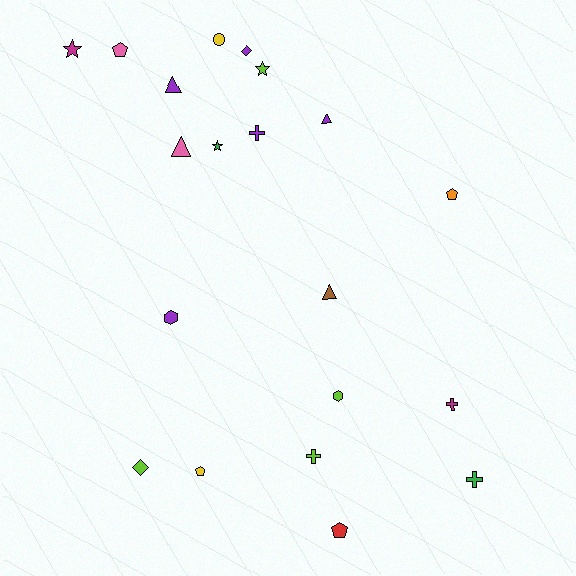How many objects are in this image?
There are 20 objects.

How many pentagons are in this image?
There are 4 pentagons.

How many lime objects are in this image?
There are 4 lime objects.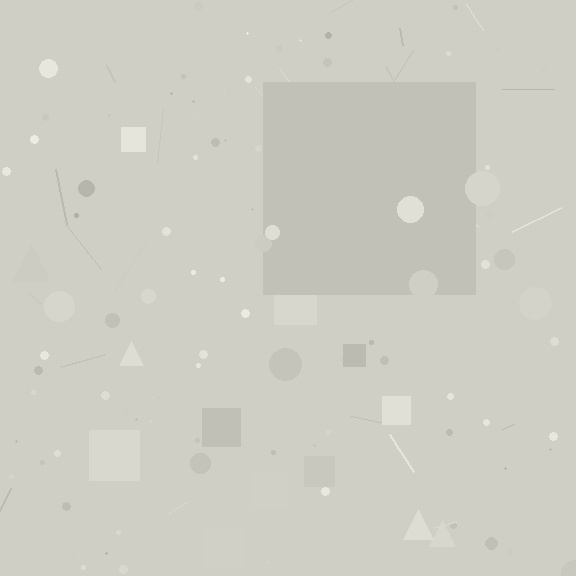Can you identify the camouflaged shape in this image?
The camouflaged shape is a square.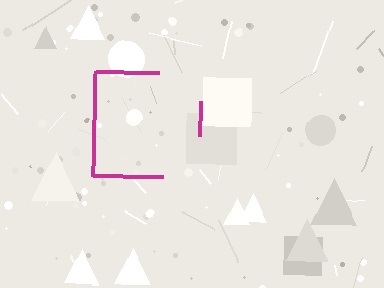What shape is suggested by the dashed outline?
The dashed outline suggests a square.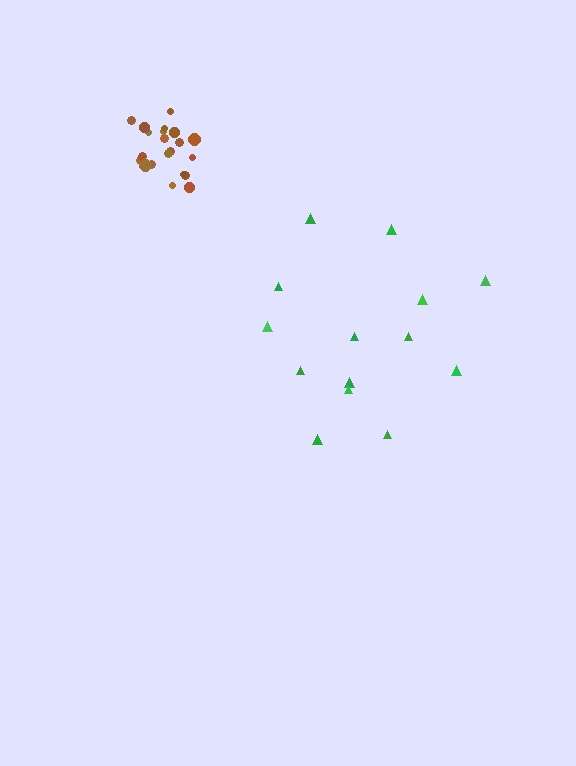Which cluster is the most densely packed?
Brown.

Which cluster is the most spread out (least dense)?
Green.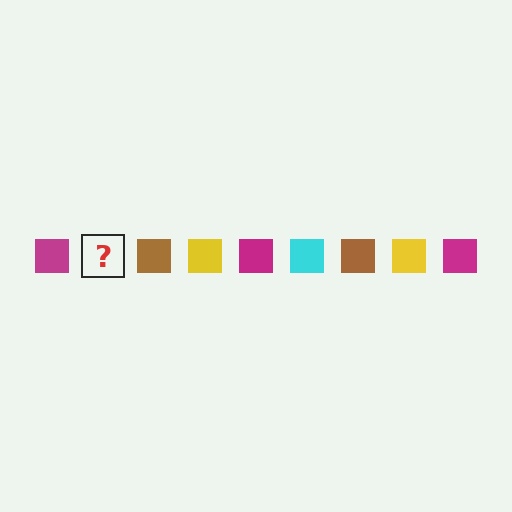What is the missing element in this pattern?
The missing element is a cyan square.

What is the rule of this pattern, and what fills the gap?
The rule is that the pattern cycles through magenta, cyan, brown, yellow squares. The gap should be filled with a cyan square.